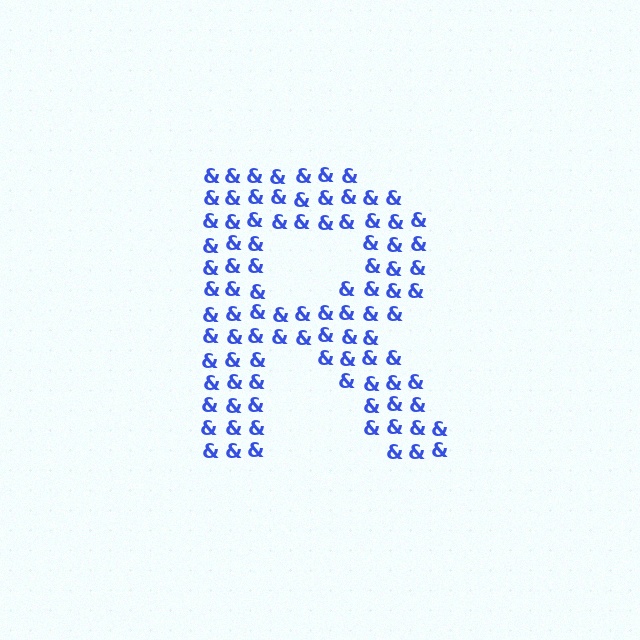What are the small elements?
The small elements are ampersands.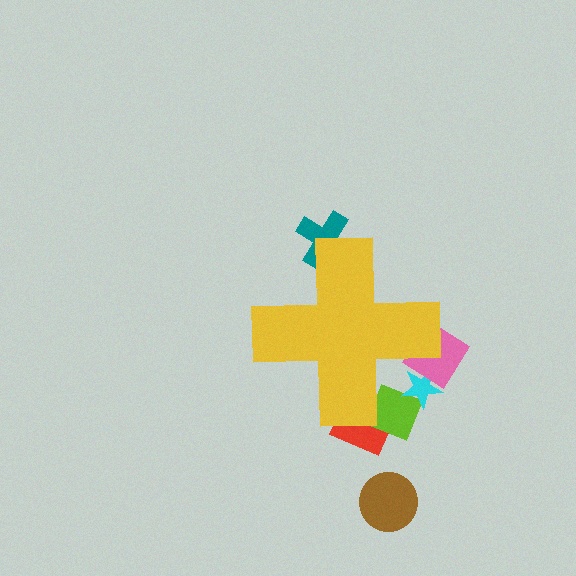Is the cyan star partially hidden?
Yes, the cyan star is partially hidden behind the yellow cross.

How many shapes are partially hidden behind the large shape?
5 shapes are partially hidden.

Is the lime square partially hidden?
Yes, the lime square is partially hidden behind the yellow cross.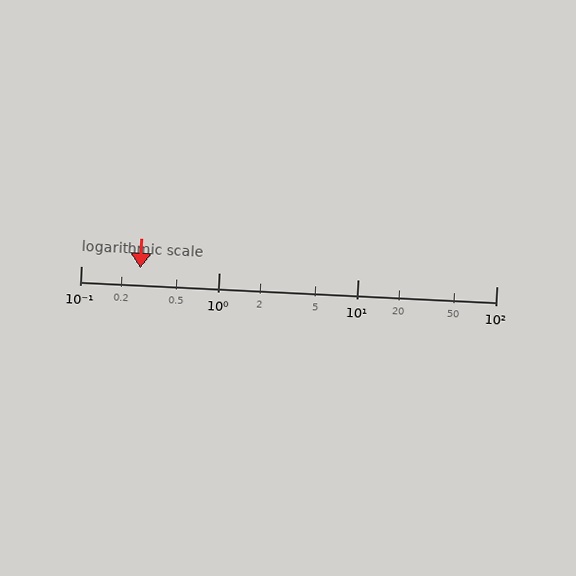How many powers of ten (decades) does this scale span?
The scale spans 3 decades, from 0.1 to 100.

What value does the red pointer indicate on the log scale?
The pointer indicates approximately 0.27.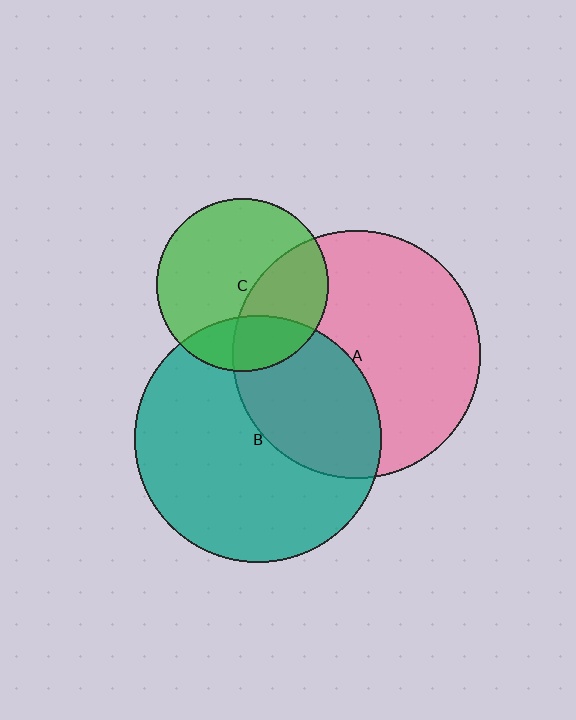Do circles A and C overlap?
Yes.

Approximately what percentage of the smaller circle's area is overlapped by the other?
Approximately 35%.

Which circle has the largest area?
Circle A (pink).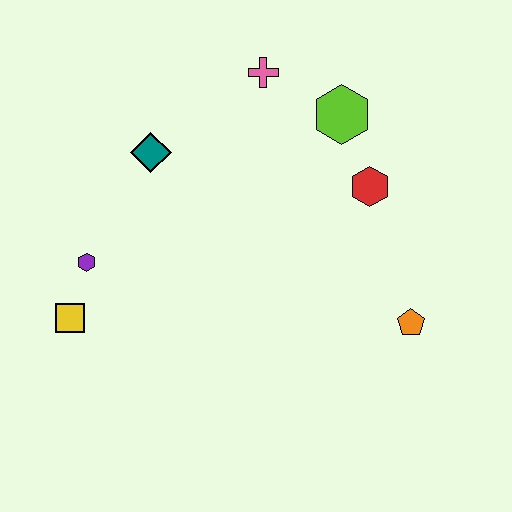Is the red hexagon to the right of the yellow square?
Yes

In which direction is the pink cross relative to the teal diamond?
The pink cross is to the right of the teal diamond.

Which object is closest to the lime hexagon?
The red hexagon is closest to the lime hexagon.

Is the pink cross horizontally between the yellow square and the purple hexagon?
No